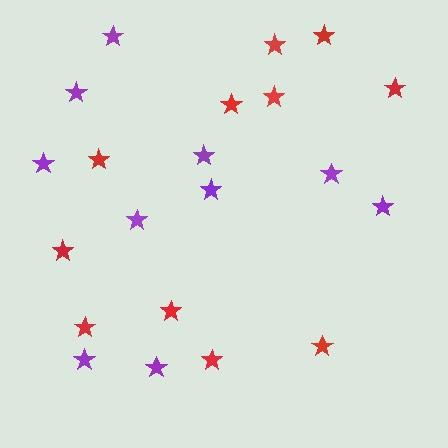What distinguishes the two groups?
There are 2 groups: one group of purple stars (10) and one group of red stars (11).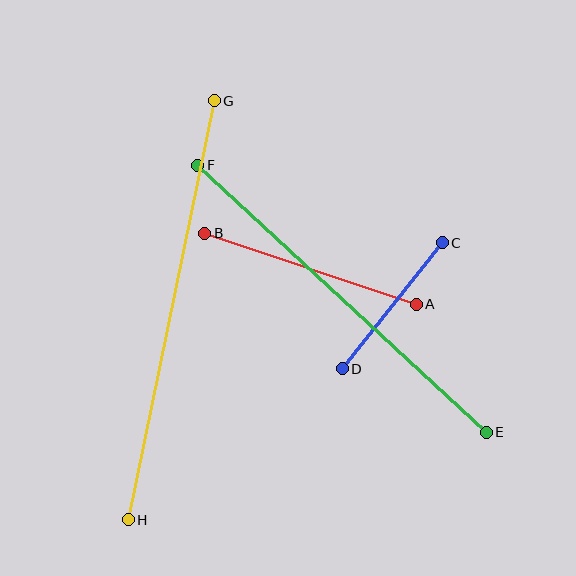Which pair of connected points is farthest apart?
Points G and H are farthest apart.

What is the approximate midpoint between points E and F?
The midpoint is at approximately (342, 299) pixels.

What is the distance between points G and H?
The distance is approximately 428 pixels.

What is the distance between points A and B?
The distance is approximately 223 pixels.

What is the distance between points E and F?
The distance is approximately 393 pixels.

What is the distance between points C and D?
The distance is approximately 161 pixels.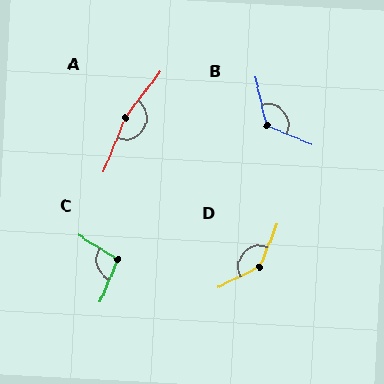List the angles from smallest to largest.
C (99°), B (126°), D (139°), A (165°).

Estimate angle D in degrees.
Approximately 139 degrees.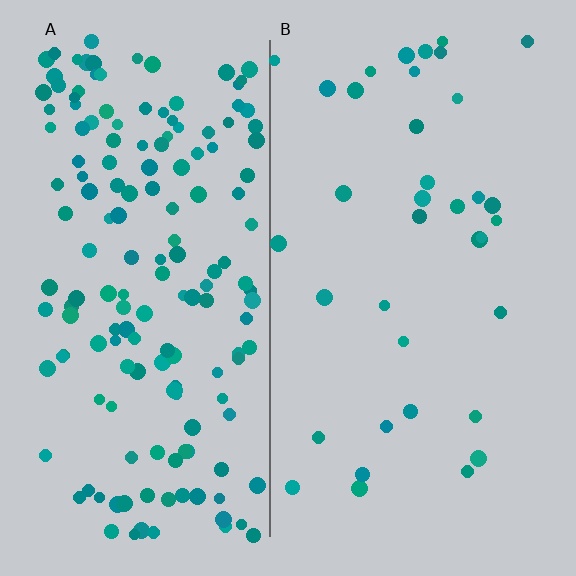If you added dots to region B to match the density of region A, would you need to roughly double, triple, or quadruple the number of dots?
Approximately quadruple.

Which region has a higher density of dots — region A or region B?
A (the left).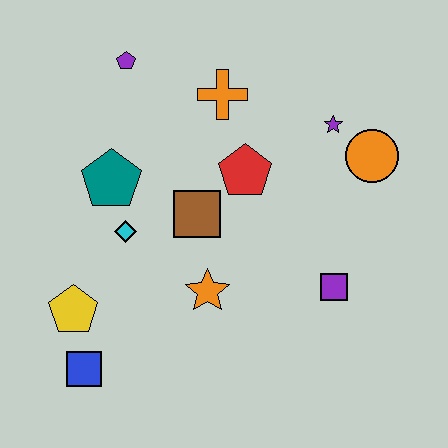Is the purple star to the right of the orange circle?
No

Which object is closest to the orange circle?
The purple star is closest to the orange circle.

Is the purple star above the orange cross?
No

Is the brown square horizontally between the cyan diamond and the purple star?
Yes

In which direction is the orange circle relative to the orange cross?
The orange circle is to the right of the orange cross.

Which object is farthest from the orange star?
The purple pentagon is farthest from the orange star.